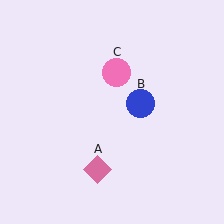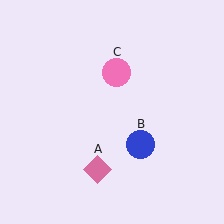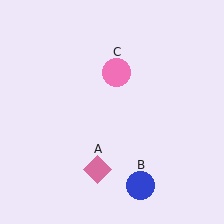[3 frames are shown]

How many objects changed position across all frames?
1 object changed position: blue circle (object B).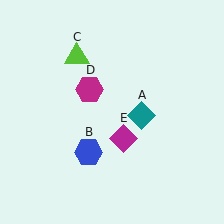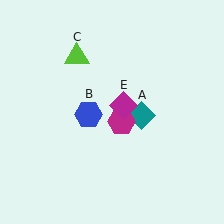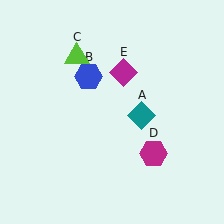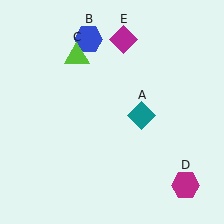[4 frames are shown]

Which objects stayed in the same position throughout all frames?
Teal diamond (object A) and lime triangle (object C) remained stationary.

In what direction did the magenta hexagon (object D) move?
The magenta hexagon (object D) moved down and to the right.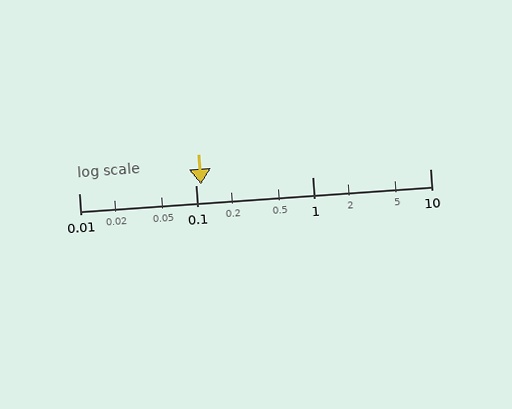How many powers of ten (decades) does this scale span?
The scale spans 3 decades, from 0.01 to 10.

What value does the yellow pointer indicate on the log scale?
The pointer indicates approximately 0.11.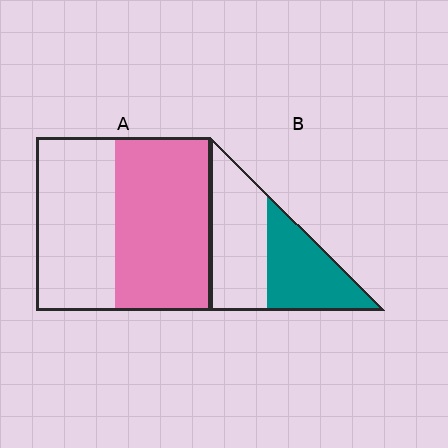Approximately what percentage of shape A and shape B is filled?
A is approximately 55% and B is approximately 45%.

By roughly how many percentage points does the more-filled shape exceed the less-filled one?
By roughly 10 percentage points (A over B).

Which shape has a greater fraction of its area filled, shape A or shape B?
Shape A.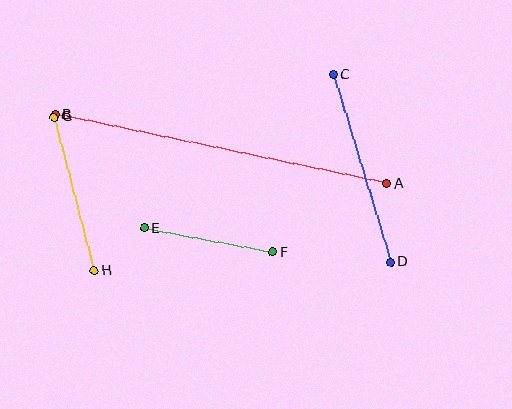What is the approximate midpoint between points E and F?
The midpoint is at approximately (208, 240) pixels.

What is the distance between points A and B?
The distance is approximately 339 pixels.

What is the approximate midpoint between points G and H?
The midpoint is at approximately (74, 194) pixels.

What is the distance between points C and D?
The distance is approximately 196 pixels.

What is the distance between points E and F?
The distance is approximately 131 pixels.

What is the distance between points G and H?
The distance is approximately 159 pixels.